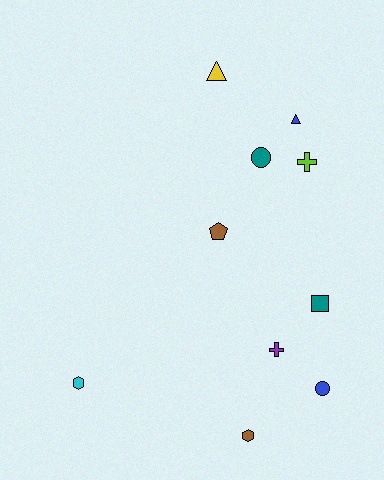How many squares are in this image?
There is 1 square.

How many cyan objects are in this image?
There is 1 cyan object.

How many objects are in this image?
There are 10 objects.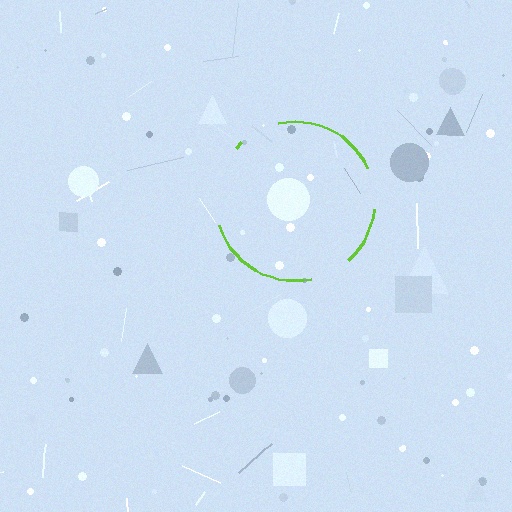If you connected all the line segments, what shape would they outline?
They would outline a circle.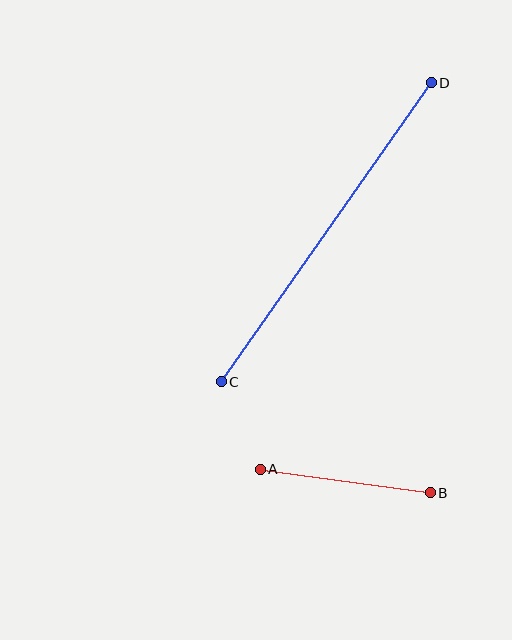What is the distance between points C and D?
The distance is approximately 365 pixels.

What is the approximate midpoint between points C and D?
The midpoint is at approximately (326, 232) pixels.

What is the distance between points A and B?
The distance is approximately 171 pixels.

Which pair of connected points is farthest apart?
Points C and D are farthest apart.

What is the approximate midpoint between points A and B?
The midpoint is at approximately (345, 481) pixels.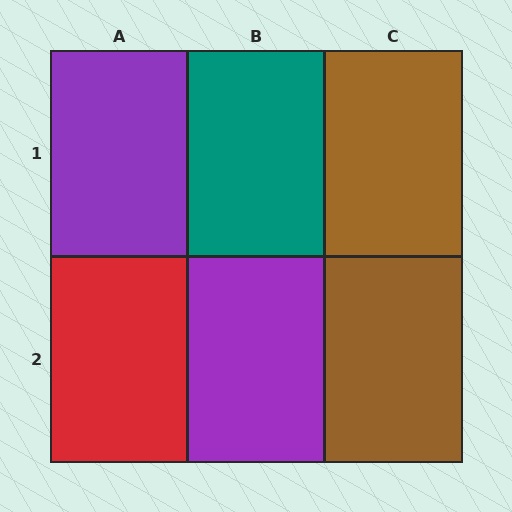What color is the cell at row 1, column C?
Brown.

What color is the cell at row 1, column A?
Purple.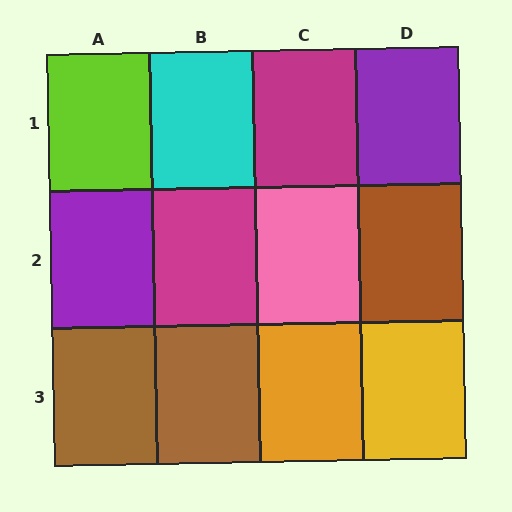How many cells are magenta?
2 cells are magenta.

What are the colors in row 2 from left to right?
Purple, magenta, pink, brown.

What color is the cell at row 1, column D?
Purple.